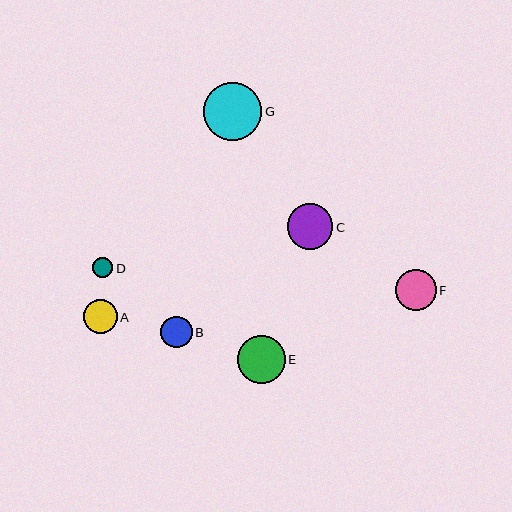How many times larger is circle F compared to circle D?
Circle F is approximately 2.0 times the size of circle D.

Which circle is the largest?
Circle G is the largest with a size of approximately 58 pixels.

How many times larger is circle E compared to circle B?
Circle E is approximately 1.5 times the size of circle B.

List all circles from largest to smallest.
From largest to smallest: G, E, C, F, A, B, D.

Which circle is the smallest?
Circle D is the smallest with a size of approximately 20 pixels.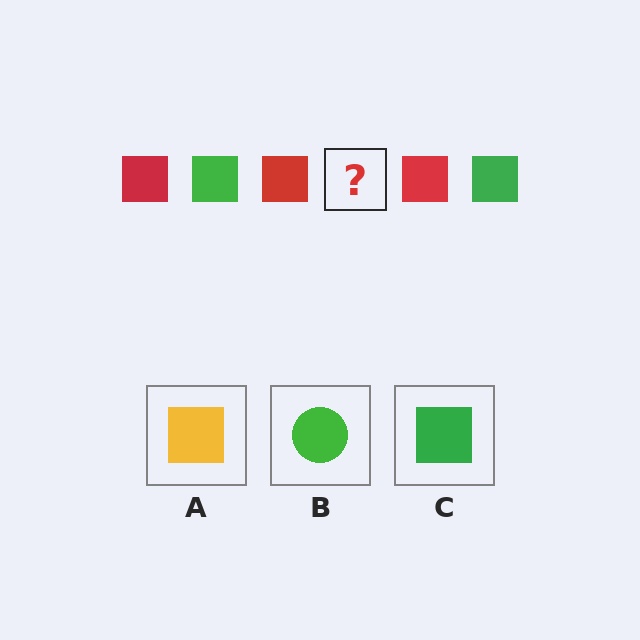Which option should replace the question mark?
Option C.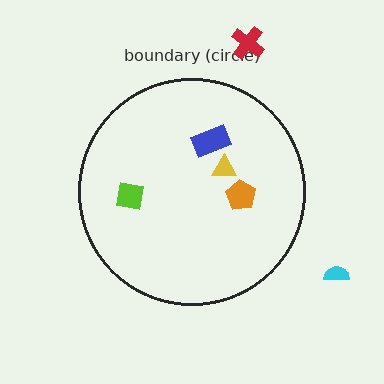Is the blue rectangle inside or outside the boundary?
Inside.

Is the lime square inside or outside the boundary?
Inside.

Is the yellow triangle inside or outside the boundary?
Inside.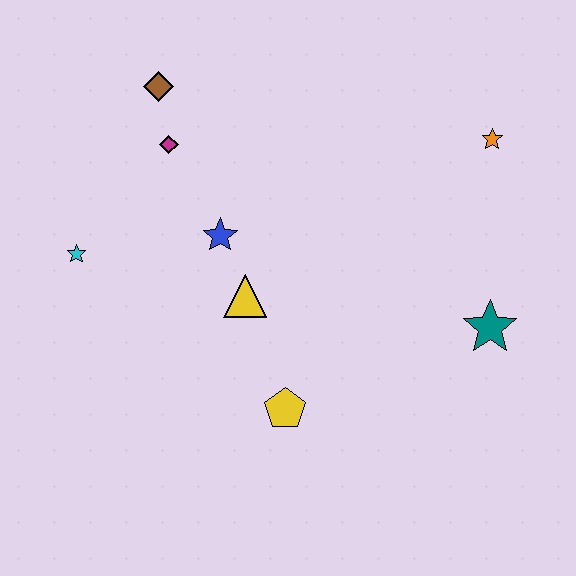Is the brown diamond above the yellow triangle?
Yes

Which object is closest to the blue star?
The yellow triangle is closest to the blue star.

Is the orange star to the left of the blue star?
No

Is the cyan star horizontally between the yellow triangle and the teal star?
No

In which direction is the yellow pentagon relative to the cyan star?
The yellow pentagon is to the right of the cyan star.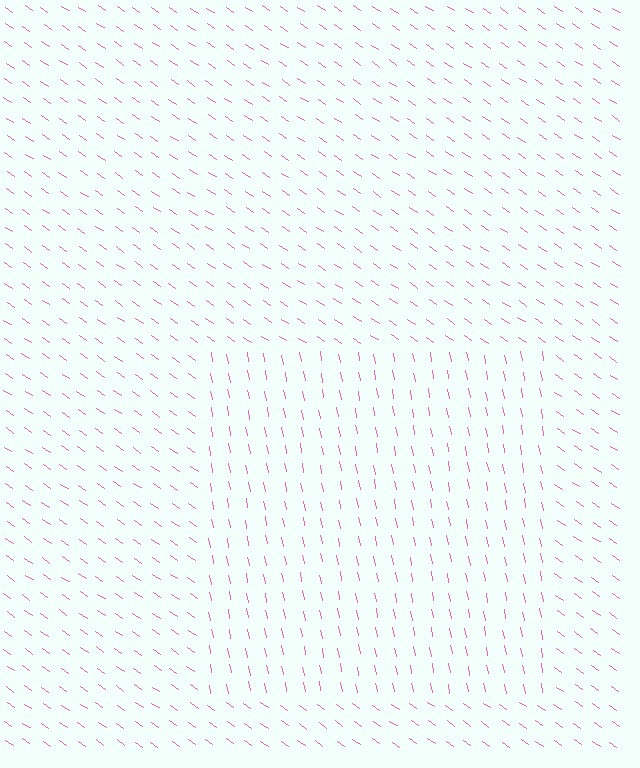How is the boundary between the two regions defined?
The boundary is defined purely by a change in line orientation (approximately 45 degrees difference). All lines are the same color and thickness.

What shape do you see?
I see a rectangle.